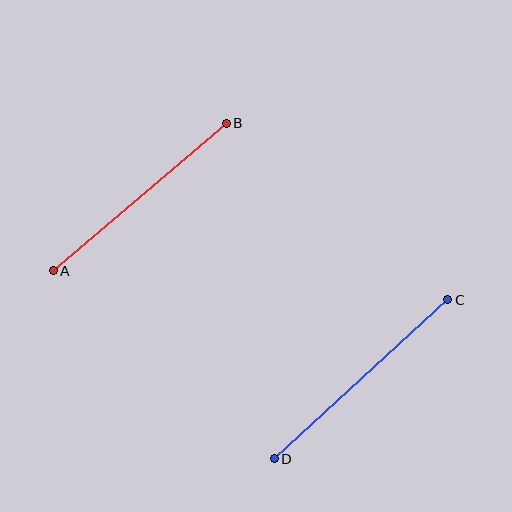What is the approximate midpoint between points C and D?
The midpoint is at approximately (361, 379) pixels.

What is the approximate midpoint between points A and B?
The midpoint is at approximately (140, 197) pixels.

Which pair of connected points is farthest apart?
Points C and D are farthest apart.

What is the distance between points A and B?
The distance is approximately 227 pixels.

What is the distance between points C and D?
The distance is approximately 236 pixels.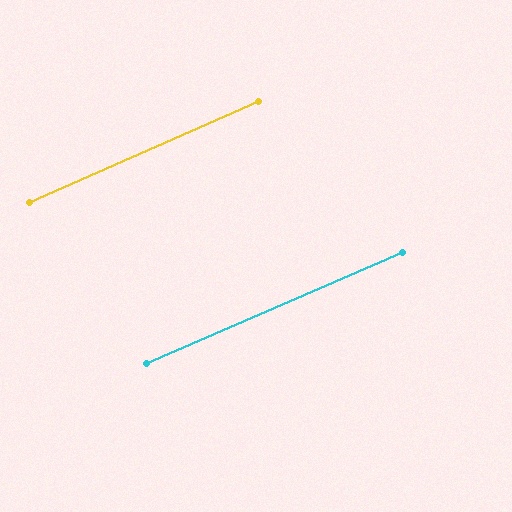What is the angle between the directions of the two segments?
Approximately 1 degree.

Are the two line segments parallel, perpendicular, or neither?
Parallel — their directions differ by only 0.5°.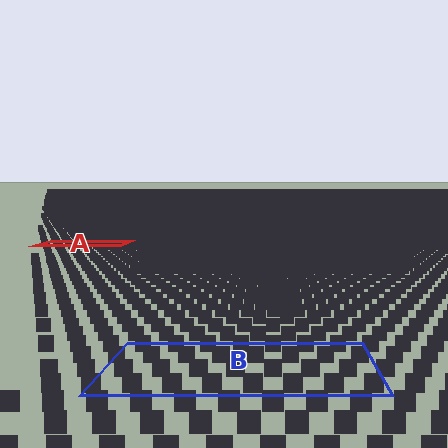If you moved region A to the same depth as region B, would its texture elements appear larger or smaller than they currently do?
They would appear larger. At a closer depth, the same texture elements are projected at a bigger on-screen size.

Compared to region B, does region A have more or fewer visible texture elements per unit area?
Region A has more texture elements per unit area — they are packed more densely because it is farther away.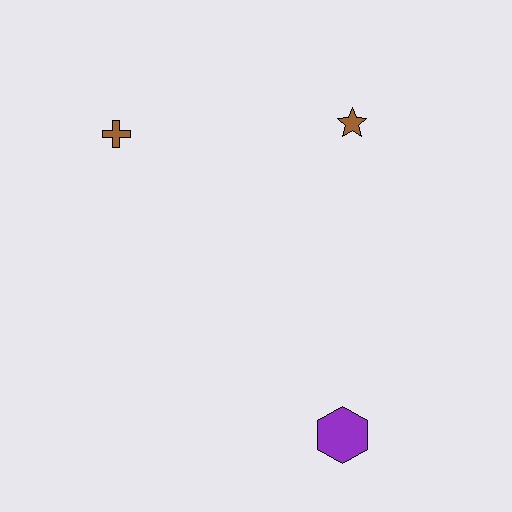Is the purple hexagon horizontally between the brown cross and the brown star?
Yes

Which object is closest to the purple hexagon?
The brown star is closest to the purple hexagon.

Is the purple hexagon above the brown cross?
No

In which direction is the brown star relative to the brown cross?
The brown star is to the right of the brown cross.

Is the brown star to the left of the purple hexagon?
No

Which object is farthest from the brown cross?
The purple hexagon is farthest from the brown cross.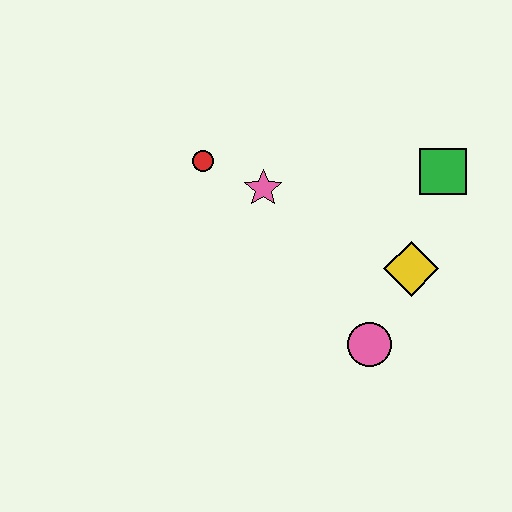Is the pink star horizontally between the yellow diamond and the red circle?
Yes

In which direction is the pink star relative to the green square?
The pink star is to the left of the green square.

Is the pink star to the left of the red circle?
No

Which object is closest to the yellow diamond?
The pink circle is closest to the yellow diamond.